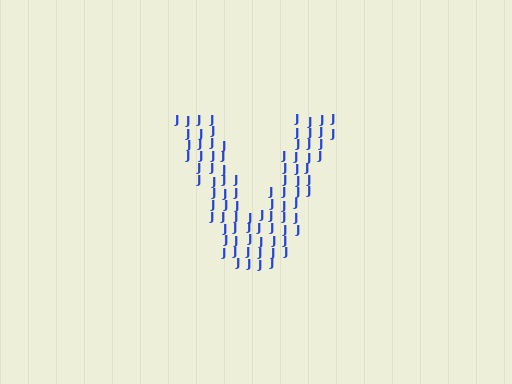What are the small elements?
The small elements are letter J's.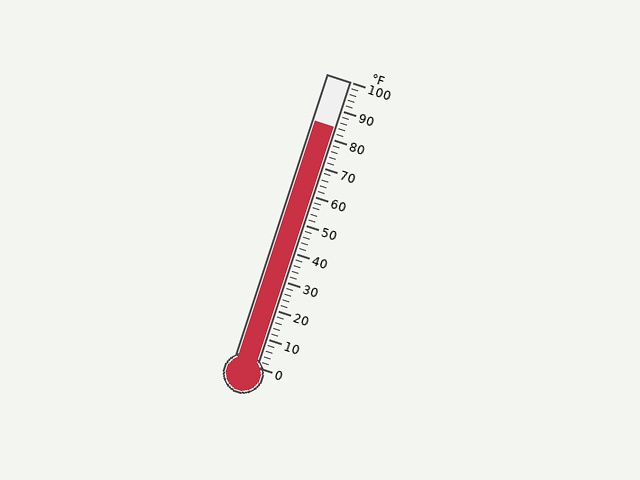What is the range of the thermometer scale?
The thermometer scale ranges from 0°F to 100°F.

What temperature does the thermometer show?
The thermometer shows approximately 84°F.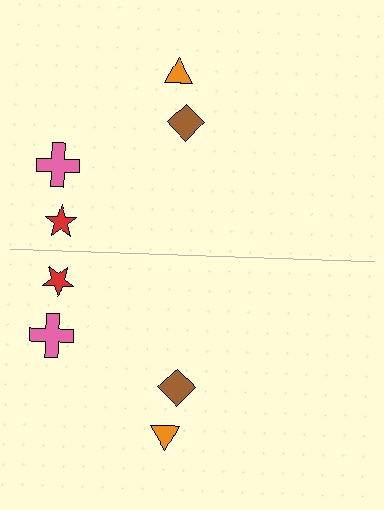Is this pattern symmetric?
Yes, this pattern has bilateral (reflection) symmetry.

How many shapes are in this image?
There are 8 shapes in this image.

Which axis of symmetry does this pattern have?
The pattern has a horizontal axis of symmetry running through the center of the image.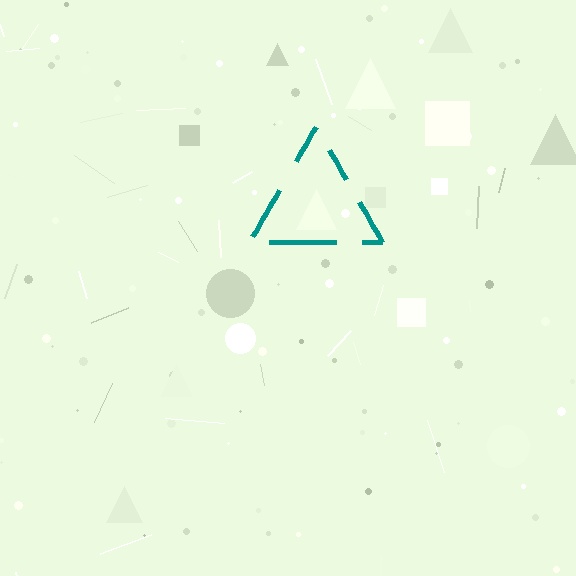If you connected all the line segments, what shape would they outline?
They would outline a triangle.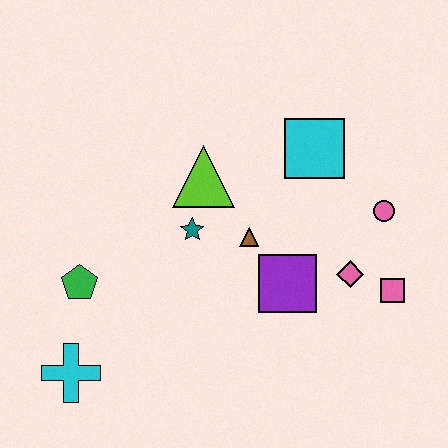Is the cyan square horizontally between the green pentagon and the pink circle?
Yes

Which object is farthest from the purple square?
The cyan cross is farthest from the purple square.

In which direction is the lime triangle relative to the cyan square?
The lime triangle is to the left of the cyan square.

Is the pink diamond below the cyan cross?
No